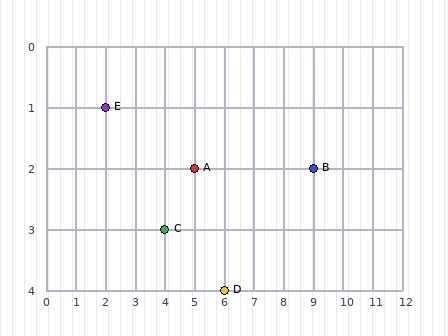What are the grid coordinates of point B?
Point B is at grid coordinates (9, 2).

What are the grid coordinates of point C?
Point C is at grid coordinates (4, 3).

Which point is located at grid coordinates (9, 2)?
Point B is at (9, 2).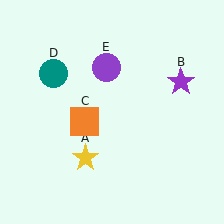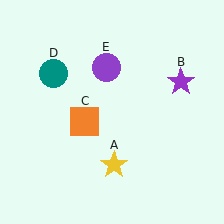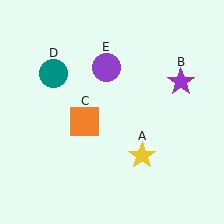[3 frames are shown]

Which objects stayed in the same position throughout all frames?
Purple star (object B) and orange square (object C) and teal circle (object D) and purple circle (object E) remained stationary.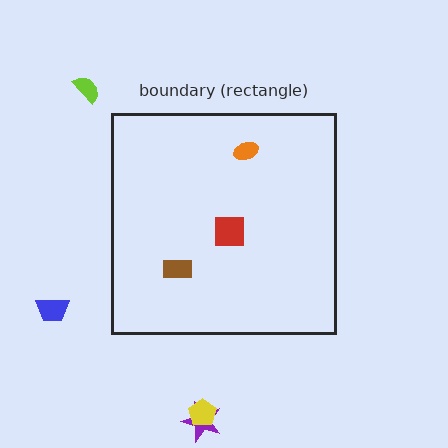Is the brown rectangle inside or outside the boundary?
Inside.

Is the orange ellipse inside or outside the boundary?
Inside.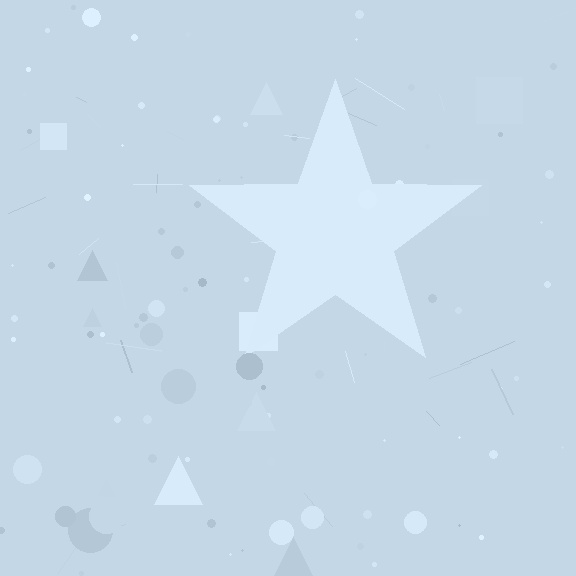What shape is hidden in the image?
A star is hidden in the image.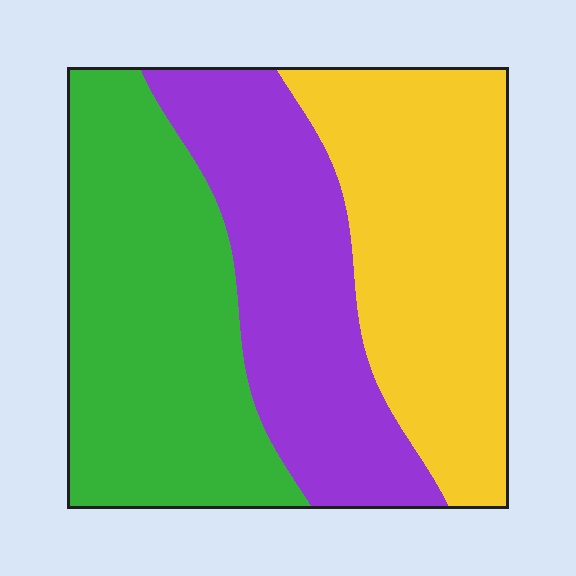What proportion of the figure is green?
Green covers 37% of the figure.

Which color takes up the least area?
Purple, at roughly 30%.